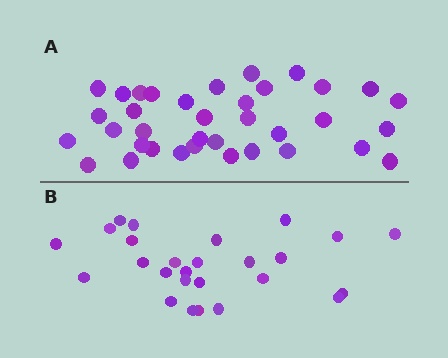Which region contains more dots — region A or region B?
Region A (the top region) has more dots.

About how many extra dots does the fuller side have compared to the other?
Region A has roughly 10 or so more dots than region B.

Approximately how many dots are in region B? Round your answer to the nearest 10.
About 30 dots. (The exact count is 26, which rounds to 30.)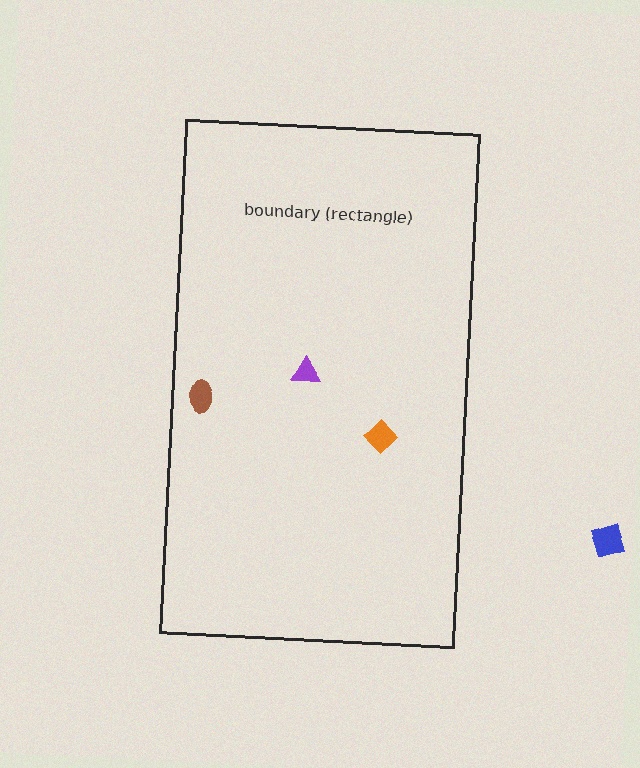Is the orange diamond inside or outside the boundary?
Inside.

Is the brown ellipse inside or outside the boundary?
Inside.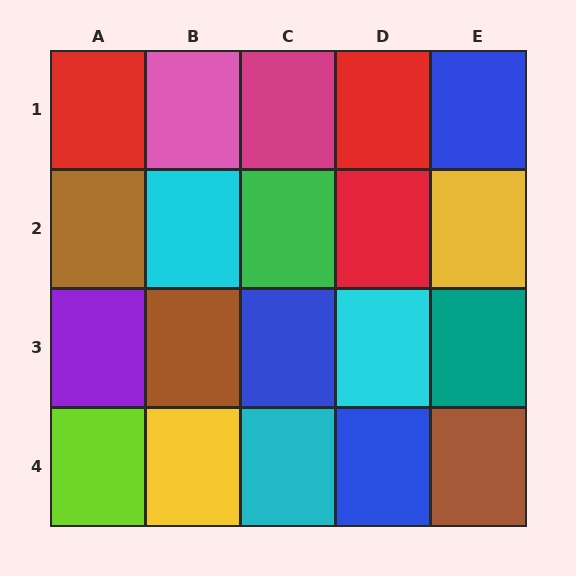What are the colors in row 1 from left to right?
Red, pink, magenta, red, blue.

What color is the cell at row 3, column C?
Blue.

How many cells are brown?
3 cells are brown.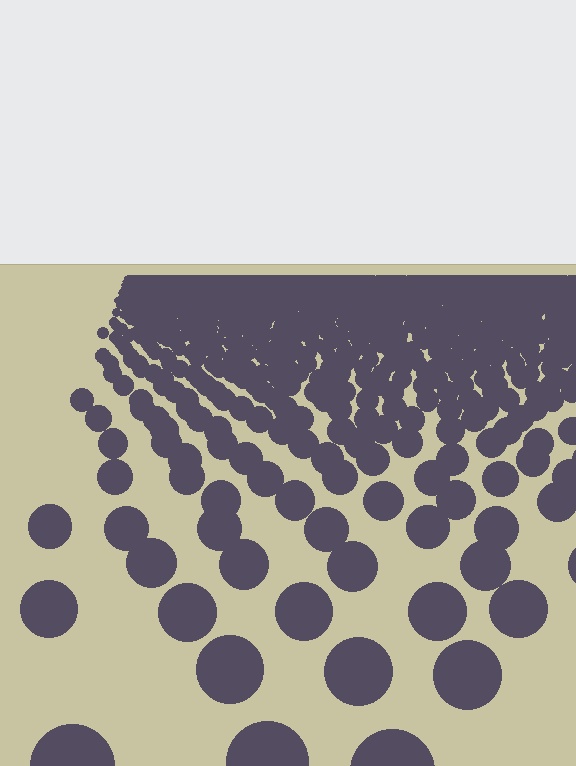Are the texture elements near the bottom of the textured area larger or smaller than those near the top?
Larger. Near the bottom, elements are closer to the viewer and appear at a bigger on-screen size.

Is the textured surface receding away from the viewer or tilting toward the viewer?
The surface is receding away from the viewer. Texture elements get smaller and denser toward the top.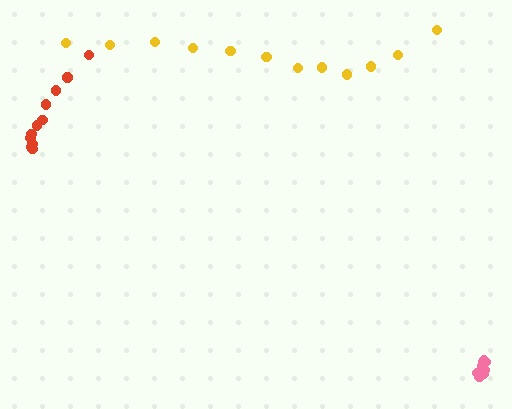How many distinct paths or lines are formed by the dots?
There are 3 distinct paths.